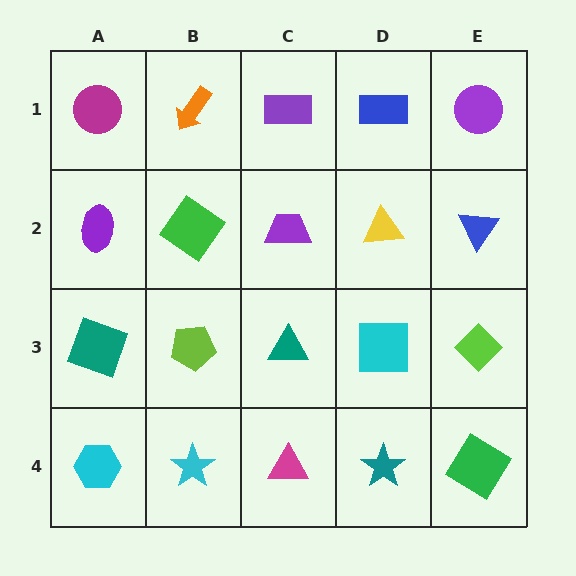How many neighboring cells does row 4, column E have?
2.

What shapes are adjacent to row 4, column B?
A lime pentagon (row 3, column B), a cyan hexagon (row 4, column A), a magenta triangle (row 4, column C).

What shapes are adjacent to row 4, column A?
A teal square (row 3, column A), a cyan star (row 4, column B).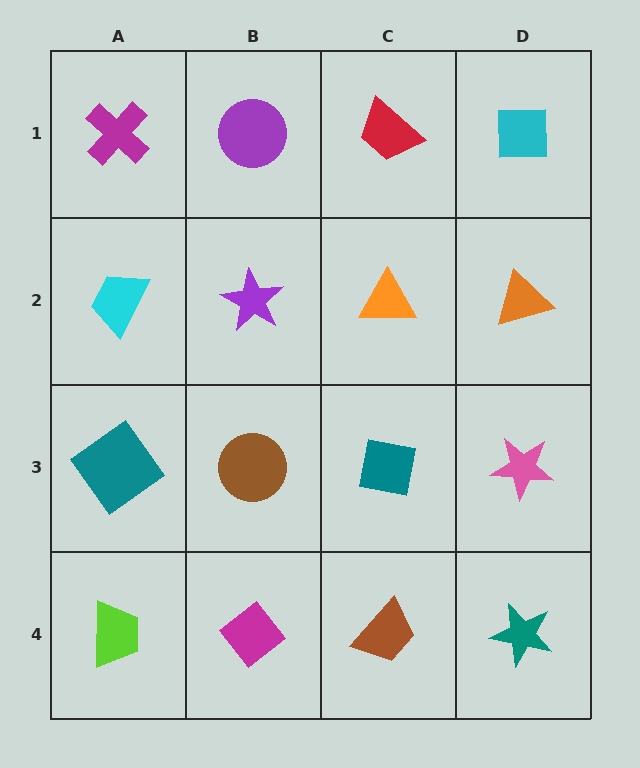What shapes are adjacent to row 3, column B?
A purple star (row 2, column B), a magenta diamond (row 4, column B), a teal diamond (row 3, column A), a teal square (row 3, column C).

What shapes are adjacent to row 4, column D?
A pink star (row 3, column D), a brown trapezoid (row 4, column C).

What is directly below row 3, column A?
A lime trapezoid.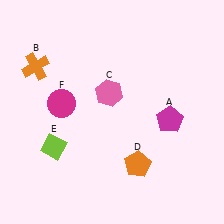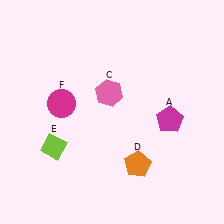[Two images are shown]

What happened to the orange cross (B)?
The orange cross (B) was removed in Image 2. It was in the top-left area of Image 1.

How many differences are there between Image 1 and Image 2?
There is 1 difference between the two images.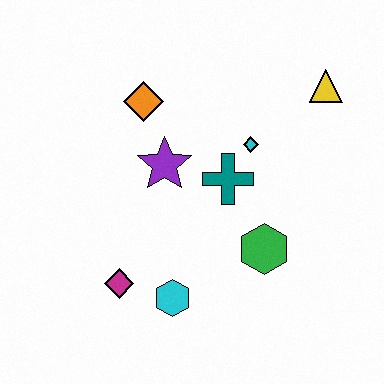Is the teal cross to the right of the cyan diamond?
No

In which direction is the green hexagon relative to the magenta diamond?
The green hexagon is to the right of the magenta diamond.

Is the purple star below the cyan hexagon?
No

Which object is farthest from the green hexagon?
The orange diamond is farthest from the green hexagon.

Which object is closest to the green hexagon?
The teal cross is closest to the green hexagon.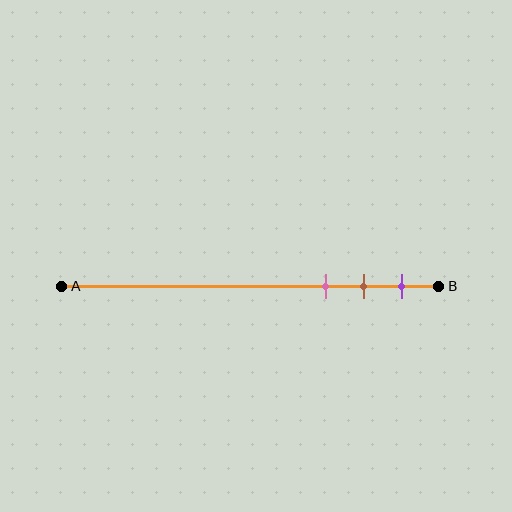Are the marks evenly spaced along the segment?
Yes, the marks are approximately evenly spaced.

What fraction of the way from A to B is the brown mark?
The brown mark is approximately 80% (0.8) of the way from A to B.